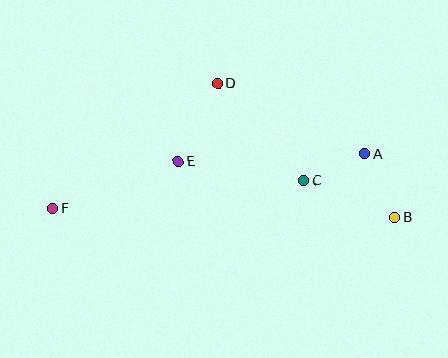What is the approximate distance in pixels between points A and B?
The distance between A and B is approximately 70 pixels.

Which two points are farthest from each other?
Points B and F are farthest from each other.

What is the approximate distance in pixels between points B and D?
The distance between B and D is approximately 222 pixels.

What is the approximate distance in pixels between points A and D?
The distance between A and D is approximately 164 pixels.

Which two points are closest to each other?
Points A and C are closest to each other.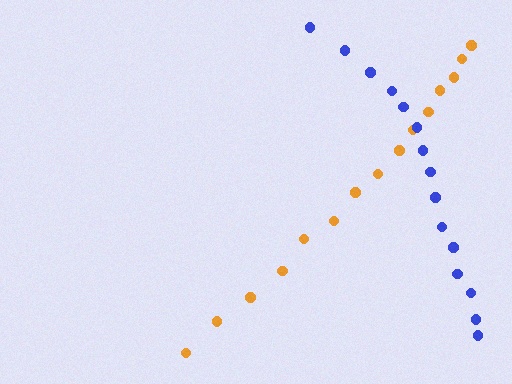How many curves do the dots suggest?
There are 2 distinct paths.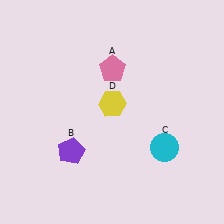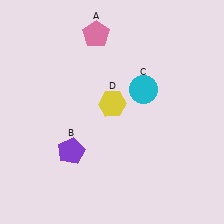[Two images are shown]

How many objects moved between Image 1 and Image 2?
2 objects moved between the two images.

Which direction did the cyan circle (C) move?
The cyan circle (C) moved up.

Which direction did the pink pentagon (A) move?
The pink pentagon (A) moved up.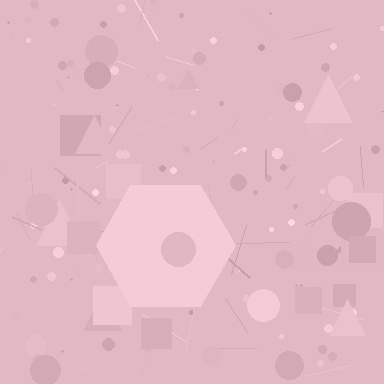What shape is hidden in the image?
A hexagon is hidden in the image.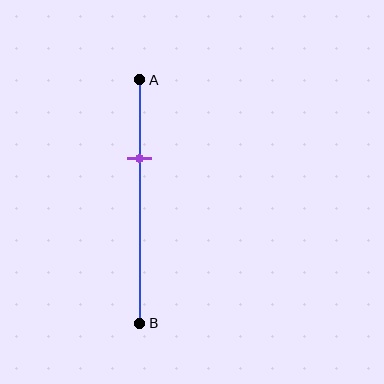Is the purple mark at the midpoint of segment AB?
No, the mark is at about 30% from A, not at the 50% midpoint.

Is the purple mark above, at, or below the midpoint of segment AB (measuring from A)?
The purple mark is above the midpoint of segment AB.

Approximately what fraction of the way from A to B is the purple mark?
The purple mark is approximately 30% of the way from A to B.